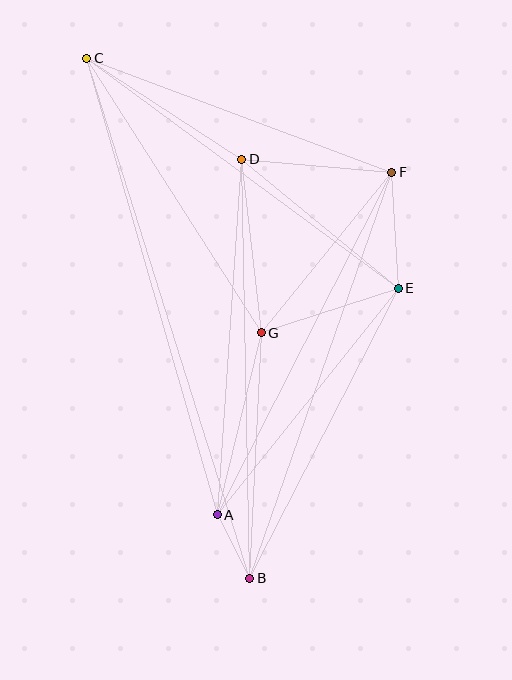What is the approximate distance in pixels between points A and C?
The distance between A and C is approximately 475 pixels.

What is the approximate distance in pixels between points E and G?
The distance between E and G is approximately 144 pixels.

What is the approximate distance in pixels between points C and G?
The distance between C and G is approximately 325 pixels.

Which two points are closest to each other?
Points A and B are closest to each other.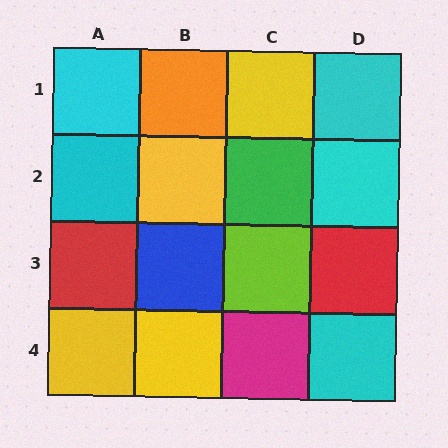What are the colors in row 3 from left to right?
Red, blue, lime, red.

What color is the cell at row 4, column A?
Yellow.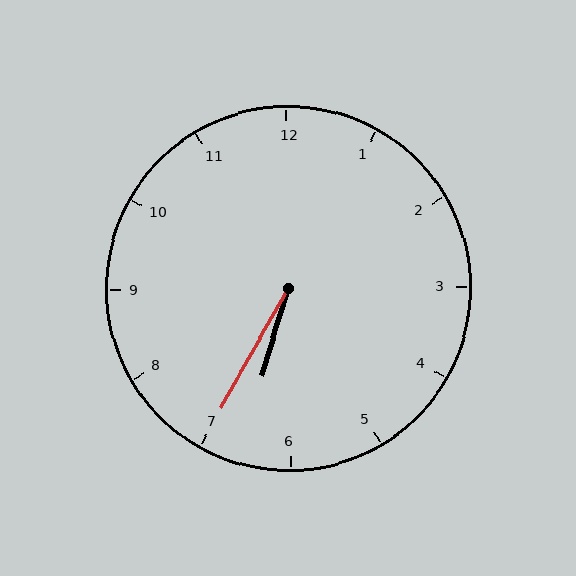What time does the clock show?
6:35.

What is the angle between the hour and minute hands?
Approximately 12 degrees.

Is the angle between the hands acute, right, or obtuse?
It is acute.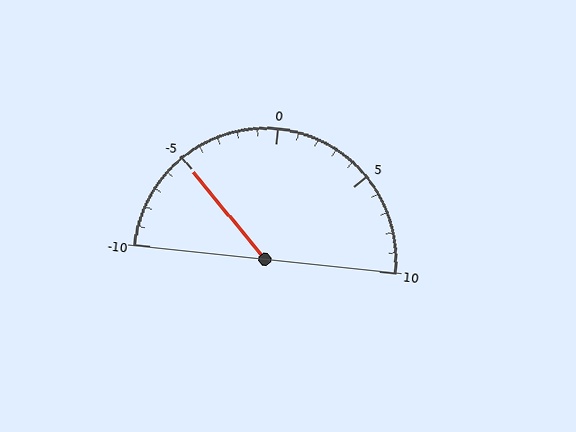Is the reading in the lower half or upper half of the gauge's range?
The reading is in the lower half of the range (-10 to 10).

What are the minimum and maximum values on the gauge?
The gauge ranges from -10 to 10.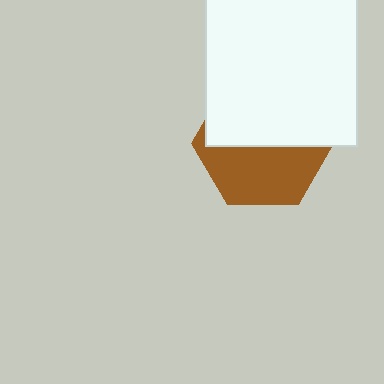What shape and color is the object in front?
The object in front is a white rectangle.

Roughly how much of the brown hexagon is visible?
About half of it is visible (roughly 47%).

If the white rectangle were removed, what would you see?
You would see the complete brown hexagon.